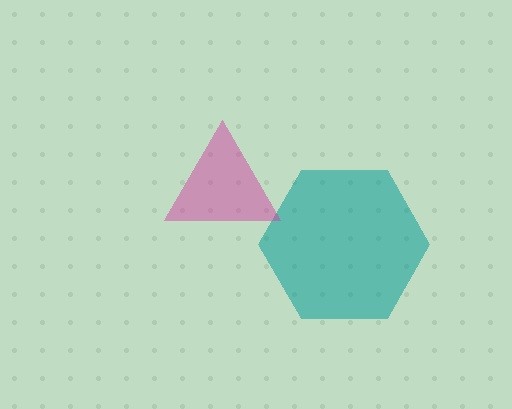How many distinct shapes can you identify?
There are 2 distinct shapes: a teal hexagon, a magenta triangle.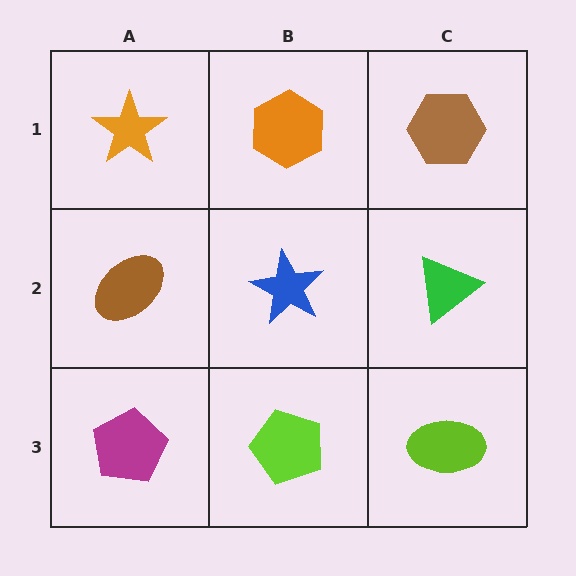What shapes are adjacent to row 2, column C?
A brown hexagon (row 1, column C), a lime ellipse (row 3, column C), a blue star (row 2, column B).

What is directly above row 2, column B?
An orange hexagon.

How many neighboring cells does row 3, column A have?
2.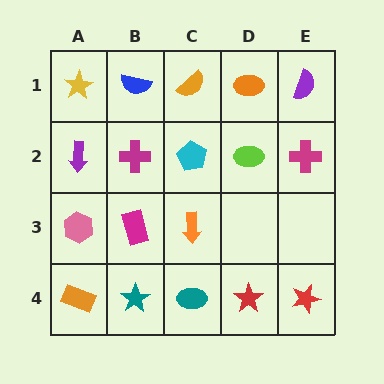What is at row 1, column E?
A purple semicircle.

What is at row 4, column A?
An orange rectangle.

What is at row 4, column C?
A teal ellipse.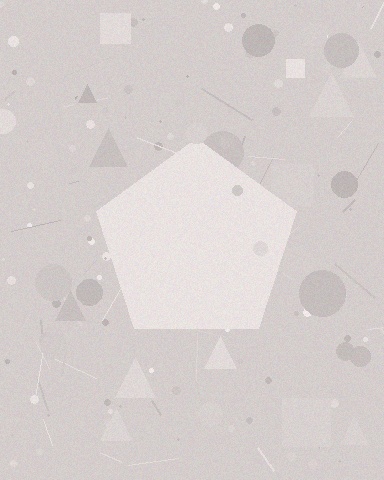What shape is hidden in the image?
A pentagon is hidden in the image.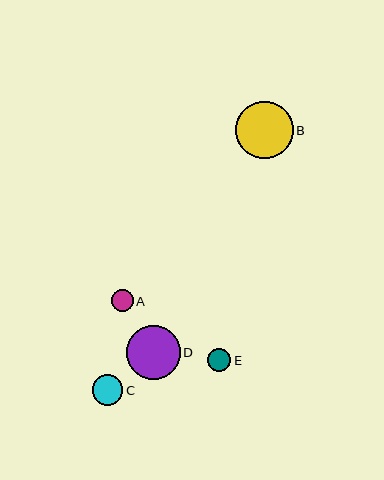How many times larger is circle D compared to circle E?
Circle D is approximately 2.3 times the size of circle E.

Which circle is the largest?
Circle B is the largest with a size of approximately 57 pixels.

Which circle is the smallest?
Circle A is the smallest with a size of approximately 22 pixels.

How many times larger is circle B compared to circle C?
Circle B is approximately 1.9 times the size of circle C.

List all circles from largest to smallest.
From largest to smallest: B, D, C, E, A.